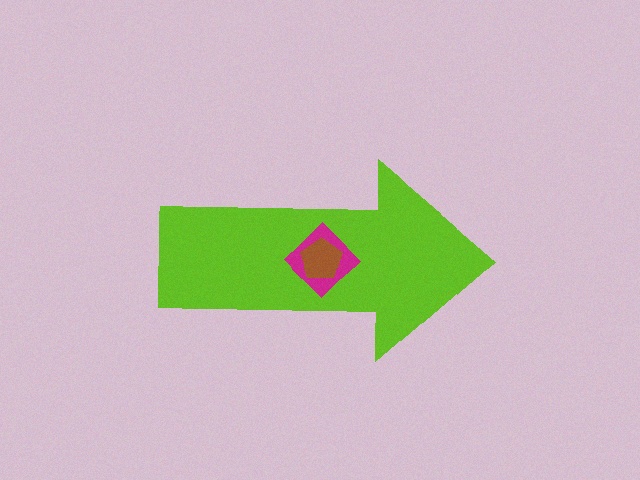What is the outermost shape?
The lime arrow.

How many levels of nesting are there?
3.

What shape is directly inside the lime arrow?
The magenta diamond.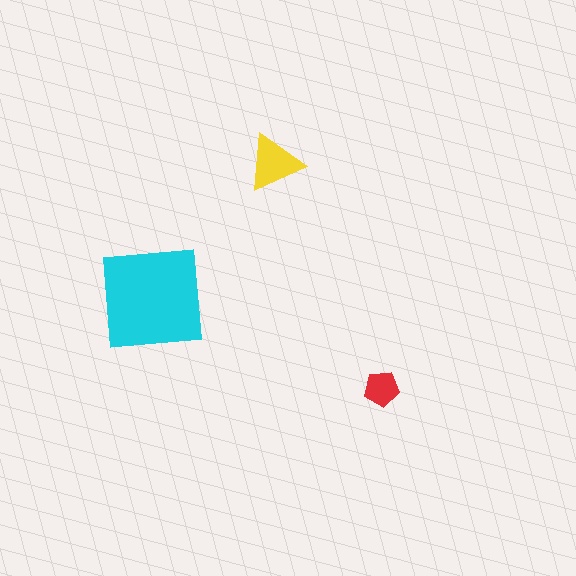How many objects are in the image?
There are 3 objects in the image.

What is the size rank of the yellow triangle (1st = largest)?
2nd.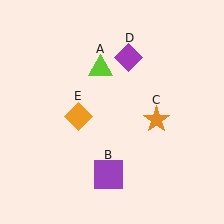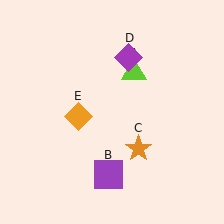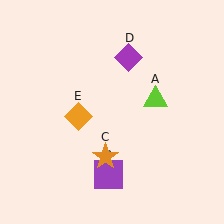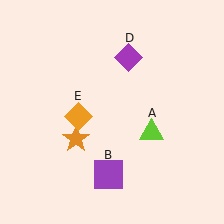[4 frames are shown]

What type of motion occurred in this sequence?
The lime triangle (object A), orange star (object C) rotated clockwise around the center of the scene.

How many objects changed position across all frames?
2 objects changed position: lime triangle (object A), orange star (object C).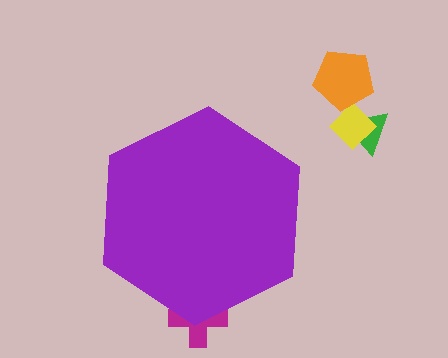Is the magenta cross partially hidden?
Yes, the magenta cross is partially hidden behind the purple hexagon.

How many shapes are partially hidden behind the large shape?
1 shape is partially hidden.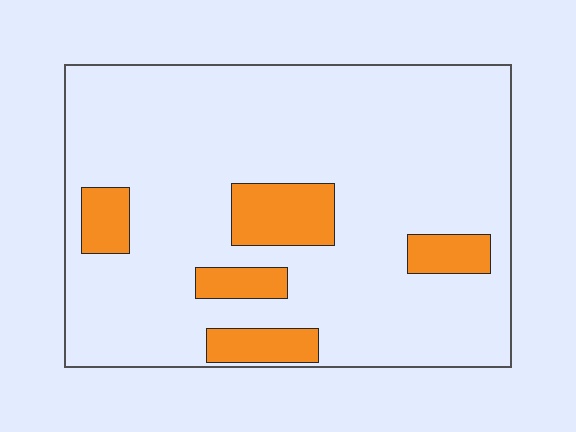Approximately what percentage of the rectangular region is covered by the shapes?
Approximately 15%.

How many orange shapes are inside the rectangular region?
5.